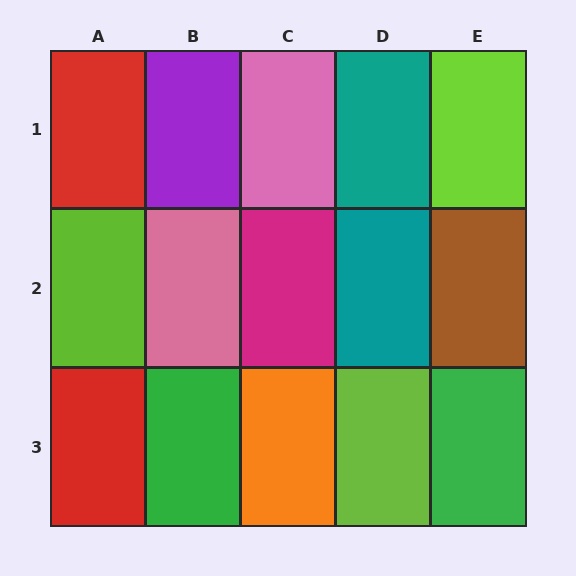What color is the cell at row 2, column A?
Lime.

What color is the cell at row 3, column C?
Orange.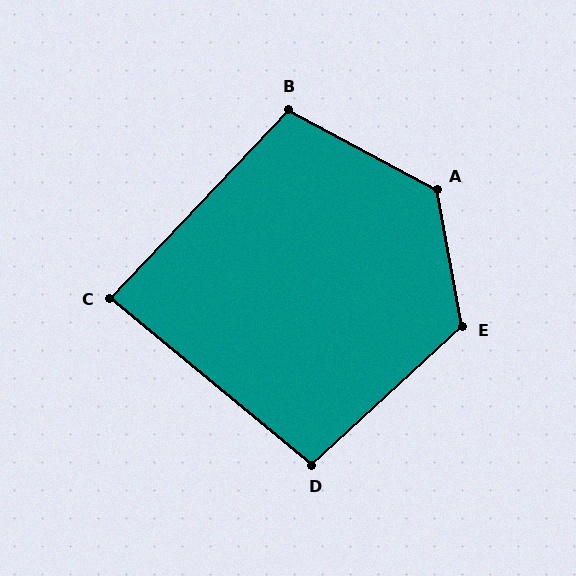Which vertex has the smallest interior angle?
C, at approximately 86 degrees.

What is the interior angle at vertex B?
Approximately 105 degrees (obtuse).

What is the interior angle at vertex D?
Approximately 98 degrees (obtuse).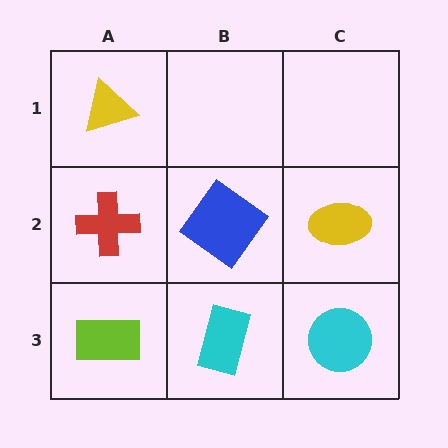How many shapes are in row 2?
3 shapes.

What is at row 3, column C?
A cyan circle.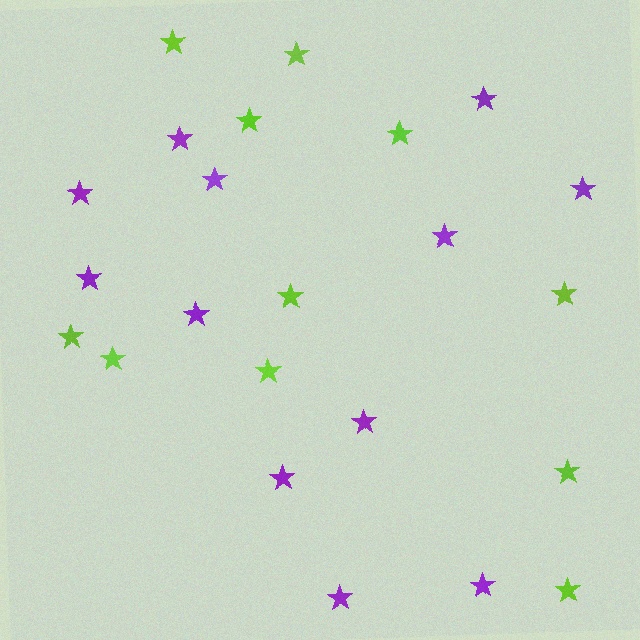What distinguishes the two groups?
There are 2 groups: one group of lime stars (11) and one group of purple stars (12).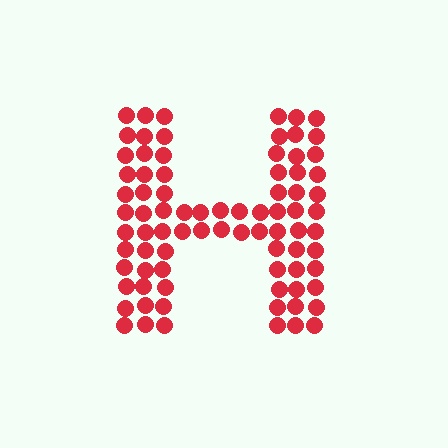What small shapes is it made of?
It is made of small circles.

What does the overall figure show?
The overall figure shows the letter H.